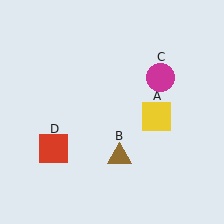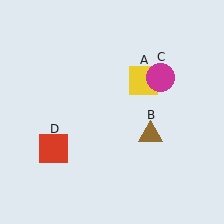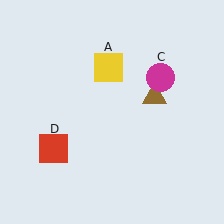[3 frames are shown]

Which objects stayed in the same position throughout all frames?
Magenta circle (object C) and red square (object D) remained stationary.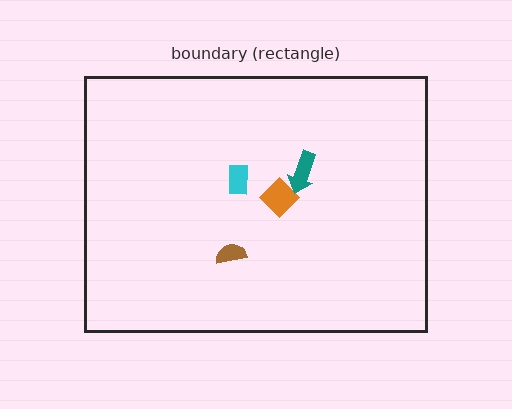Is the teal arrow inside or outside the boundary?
Inside.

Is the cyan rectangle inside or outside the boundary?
Inside.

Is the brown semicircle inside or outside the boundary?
Inside.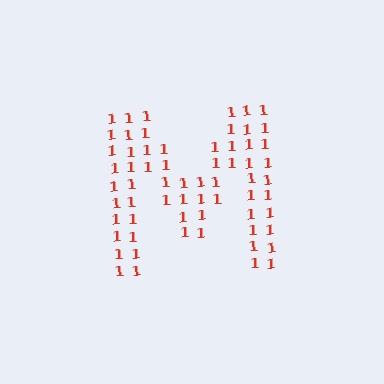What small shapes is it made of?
It is made of small digit 1's.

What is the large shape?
The large shape is the letter M.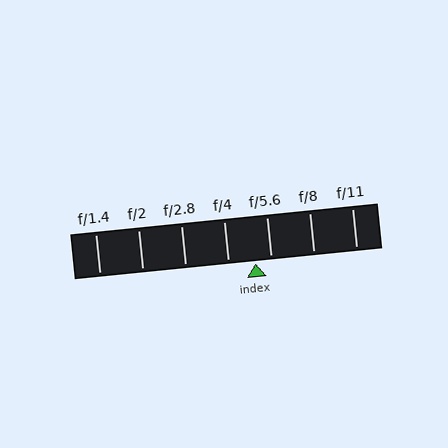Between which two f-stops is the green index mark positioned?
The index mark is between f/4 and f/5.6.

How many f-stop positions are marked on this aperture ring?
There are 7 f-stop positions marked.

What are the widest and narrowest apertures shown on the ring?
The widest aperture shown is f/1.4 and the narrowest is f/11.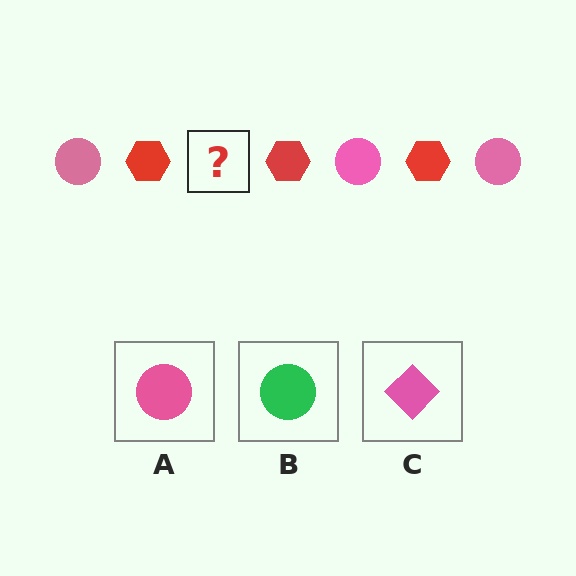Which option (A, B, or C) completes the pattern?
A.